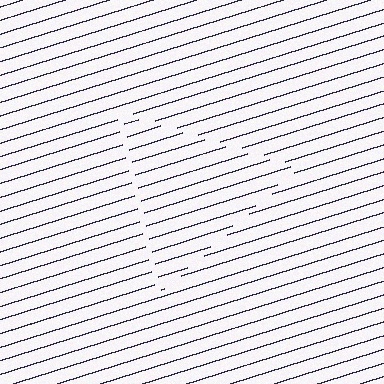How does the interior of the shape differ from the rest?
The interior of the shape contains the same grating, shifted by half a period — the contour is defined by the phase discontinuity where line-ends from the inner and outer gratings abut.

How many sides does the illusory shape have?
3 sides — the line-ends trace a triangle.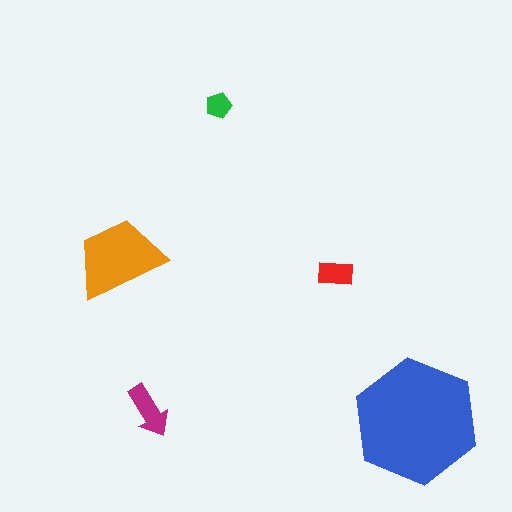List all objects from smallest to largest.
The green pentagon, the red rectangle, the magenta arrow, the orange trapezoid, the blue hexagon.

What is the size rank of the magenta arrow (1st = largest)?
3rd.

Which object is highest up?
The green pentagon is topmost.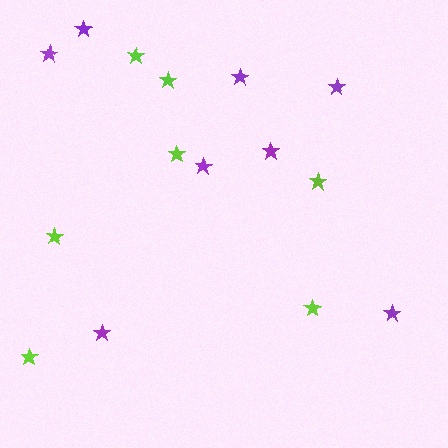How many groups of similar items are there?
There are 2 groups: one group of purple stars (8) and one group of lime stars (7).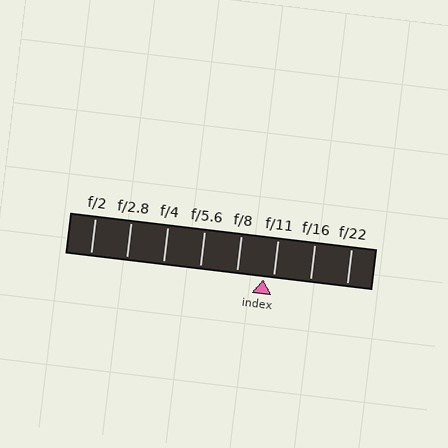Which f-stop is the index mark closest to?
The index mark is closest to f/11.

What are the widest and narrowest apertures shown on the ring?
The widest aperture shown is f/2 and the narrowest is f/22.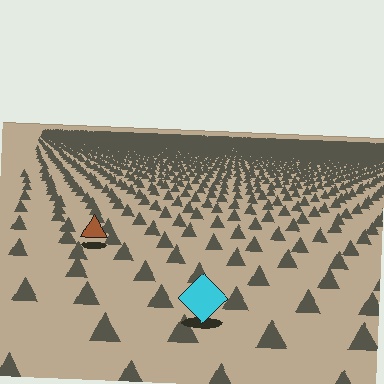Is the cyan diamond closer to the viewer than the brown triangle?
Yes. The cyan diamond is closer — you can tell from the texture gradient: the ground texture is coarser near it.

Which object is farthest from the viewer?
The brown triangle is farthest from the viewer. It appears smaller and the ground texture around it is denser.